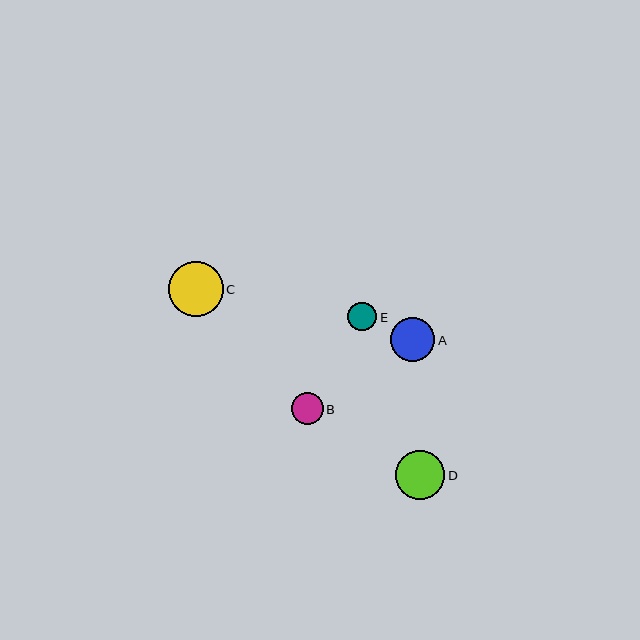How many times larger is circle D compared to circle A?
Circle D is approximately 1.1 times the size of circle A.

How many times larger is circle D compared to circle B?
Circle D is approximately 1.5 times the size of circle B.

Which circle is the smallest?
Circle E is the smallest with a size of approximately 29 pixels.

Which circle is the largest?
Circle C is the largest with a size of approximately 55 pixels.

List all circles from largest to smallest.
From largest to smallest: C, D, A, B, E.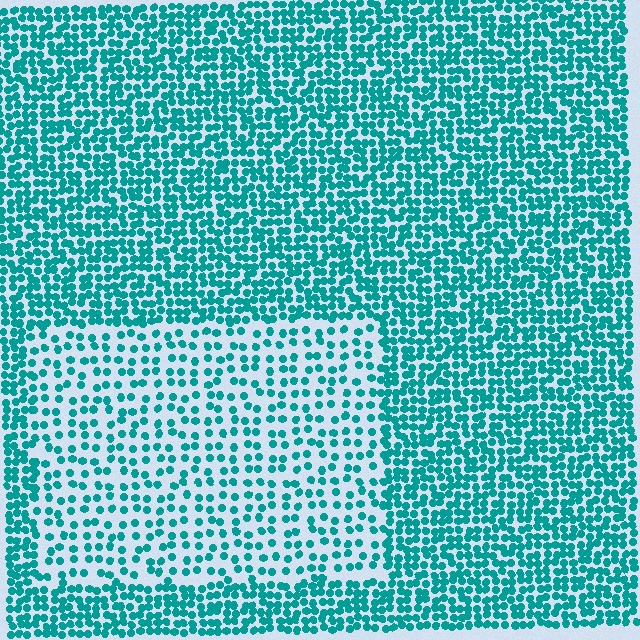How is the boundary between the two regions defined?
The boundary is defined by a change in element density (approximately 2.1x ratio). All elements are the same color, size, and shape.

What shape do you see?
I see a rectangle.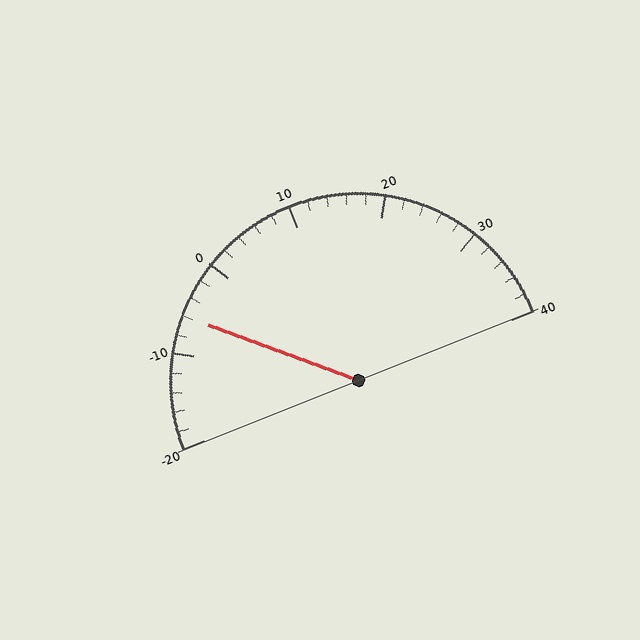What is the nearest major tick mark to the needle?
The nearest major tick mark is -10.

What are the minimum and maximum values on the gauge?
The gauge ranges from -20 to 40.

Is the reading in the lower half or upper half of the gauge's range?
The reading is in the lower half of the range (-20 to 40).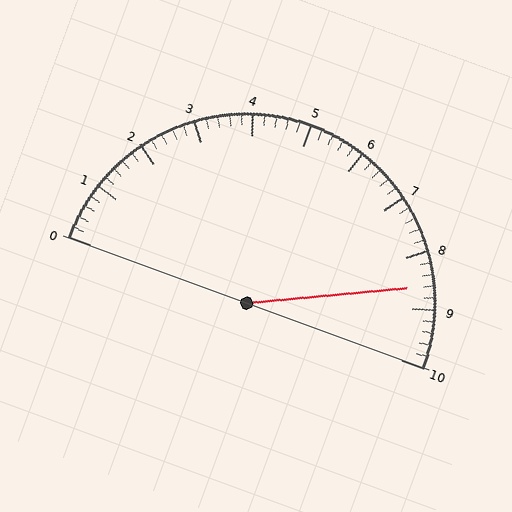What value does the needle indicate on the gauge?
The needle indicates approximately 8.6.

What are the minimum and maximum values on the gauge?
The gauge ranges from 0 to 10.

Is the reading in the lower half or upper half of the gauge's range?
The reading is in the upper half of the range (0 to 10).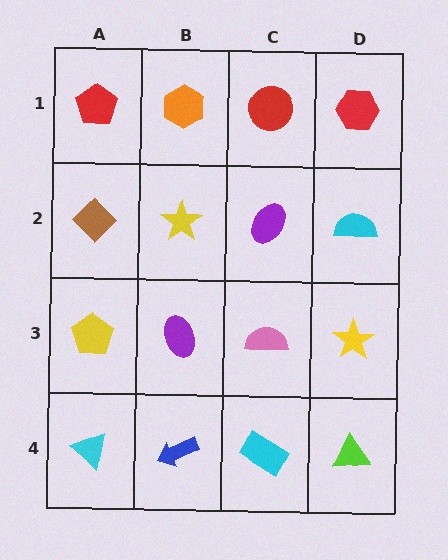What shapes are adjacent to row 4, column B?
A purple ellipse (row 3, column B), a cyan triangle (row 4, column A), a cyan rectangle (row 4, column C).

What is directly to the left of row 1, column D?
A red circle.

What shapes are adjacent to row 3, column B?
A yellow star (row 2, column B), a blue arrow (row 4, column B), a yellow pentagon (row 3, column A), a pink semicircle (row 3, column C).